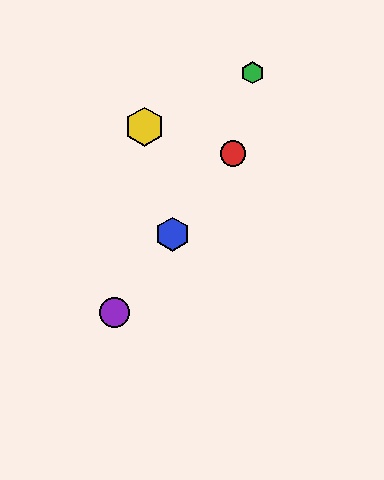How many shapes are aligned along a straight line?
3 shapes (the red circle, the blue hexagon, the purple circle) are aligned along a straight line.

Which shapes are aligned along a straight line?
The red circle, the blue hexagon, the purple circle are aligned along a straight line.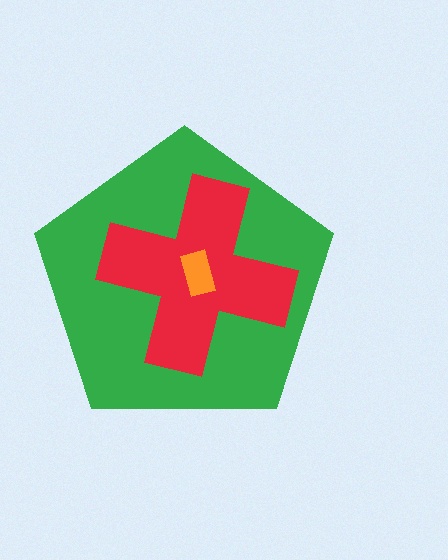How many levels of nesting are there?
3.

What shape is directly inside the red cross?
The orange rectangle.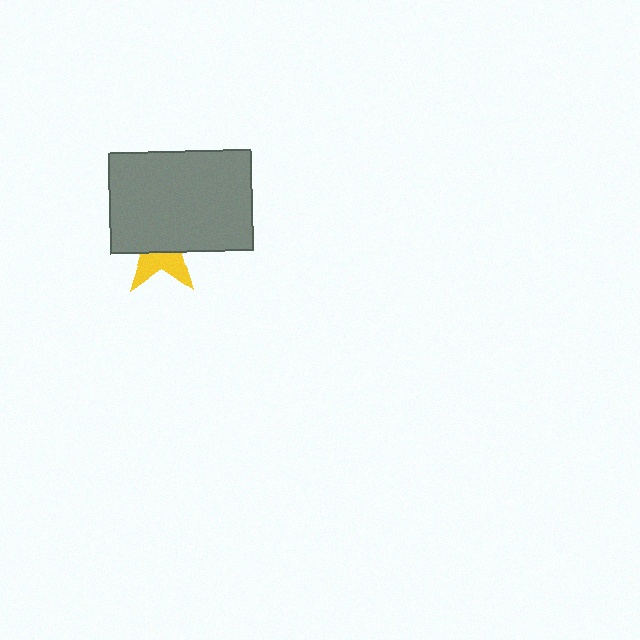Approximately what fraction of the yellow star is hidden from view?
Roughly 62% of the yellow star is hidden behind the gray rectangle.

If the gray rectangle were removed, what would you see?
You would see the complete yellow star.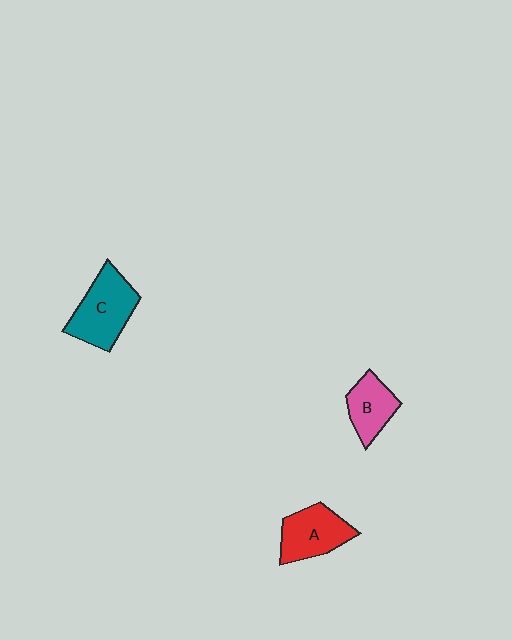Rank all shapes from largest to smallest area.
From largest to smallest: C (teal), A (red), B (pink).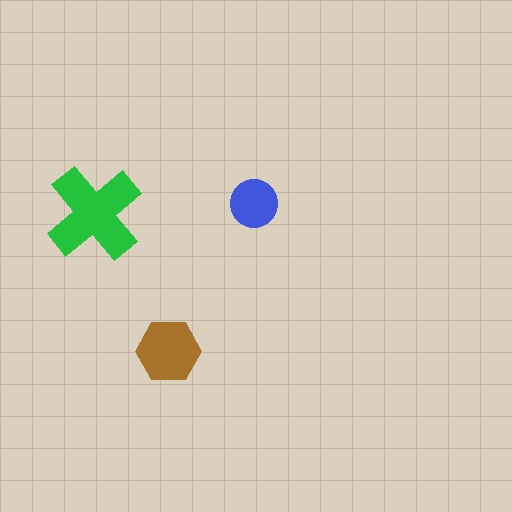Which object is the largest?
The green cross.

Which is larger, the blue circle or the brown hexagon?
The brown hexagon.